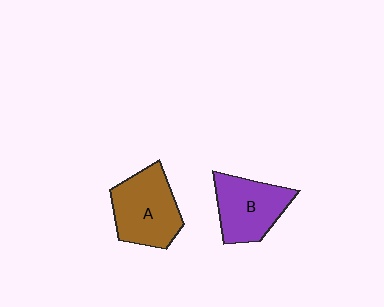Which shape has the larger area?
Shape A (brown).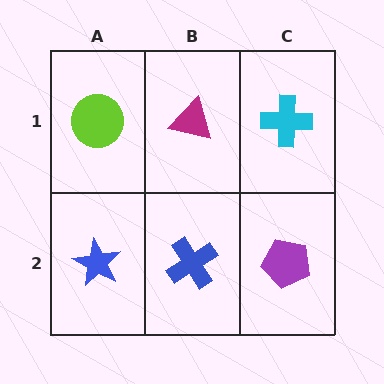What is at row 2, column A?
A blue star.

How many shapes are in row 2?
3 shapes.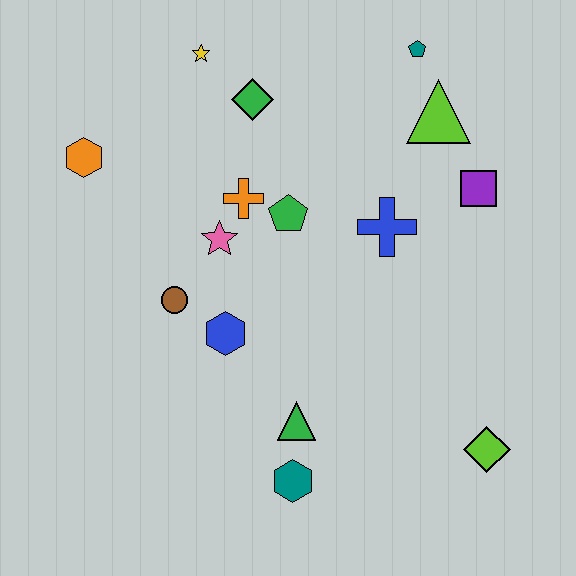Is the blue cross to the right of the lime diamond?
No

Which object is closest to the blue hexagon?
The brown circle is closest to the blue hexagon.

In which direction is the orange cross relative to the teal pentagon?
The orange cross is to the left of the teal pentagon.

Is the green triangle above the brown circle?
No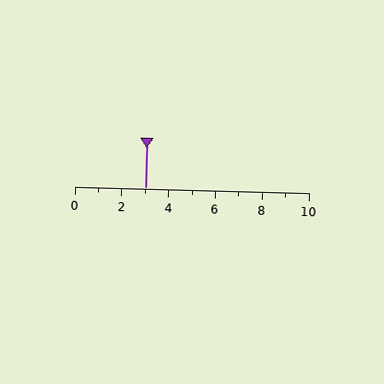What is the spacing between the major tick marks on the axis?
The major ticks are spaced 2 apart.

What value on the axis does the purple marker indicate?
The marker indicates approximately 3.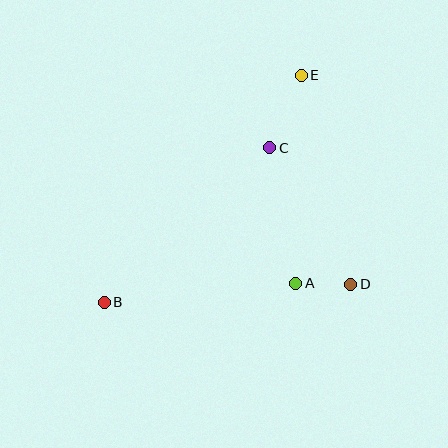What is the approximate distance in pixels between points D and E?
The distance between D and E is approximately 214 pixels.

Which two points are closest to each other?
Points A and D are closest to each other.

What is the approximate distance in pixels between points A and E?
The distance between A and E is approximately 208 pixels.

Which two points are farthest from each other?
Points B and E are farthest from each other.